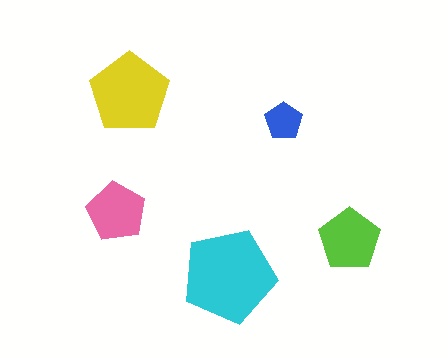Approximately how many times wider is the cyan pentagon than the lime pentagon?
About 1.5 times wider.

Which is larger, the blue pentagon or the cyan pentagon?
The cyan one.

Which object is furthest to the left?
The pink pentagon is leftmost.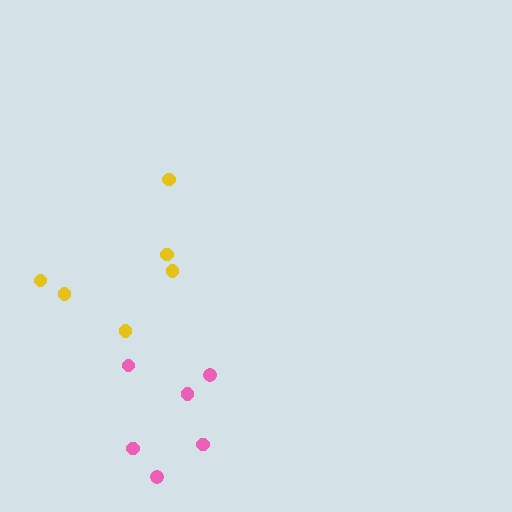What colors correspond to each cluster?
The clusters are colored: yellow, pink.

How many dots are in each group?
Group 1: 6 dots, Group 2: 6 dots (12 total).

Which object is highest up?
The yellow cluster is topmost.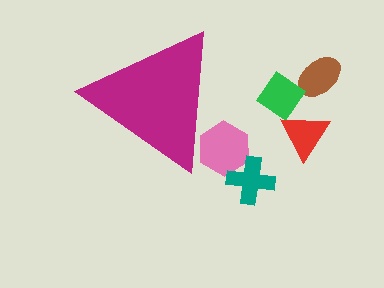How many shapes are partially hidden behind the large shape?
1 shape is partially hidden.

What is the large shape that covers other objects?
A magenta triangle.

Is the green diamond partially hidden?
No, the green diamond is fully visible.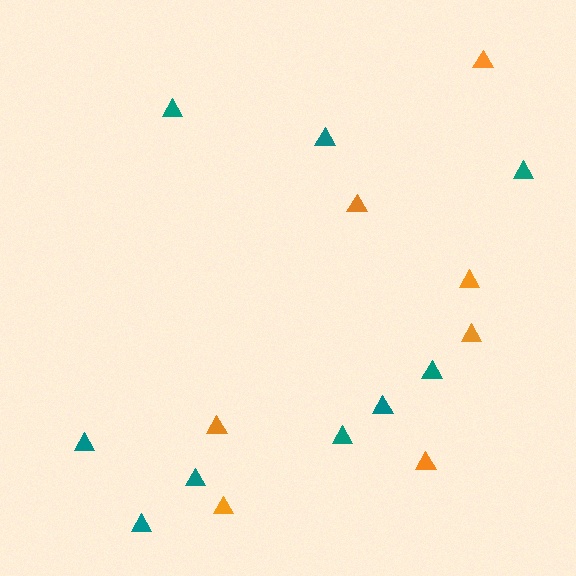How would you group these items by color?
There are 2 groups: one group of teal triangles (9) and one group of orange triangles (7).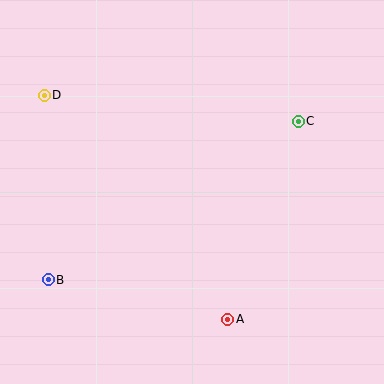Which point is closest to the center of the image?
Point C at (298, 121) is closest to the center.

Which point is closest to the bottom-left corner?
Point B is closest to the bottom-left corner.